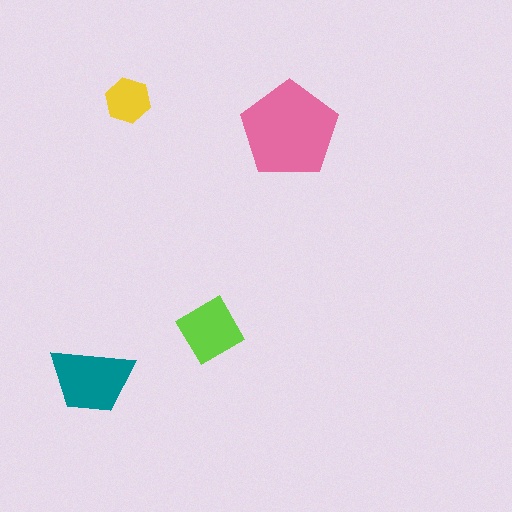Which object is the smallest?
The yellow hexagon.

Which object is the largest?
The pink pentagon.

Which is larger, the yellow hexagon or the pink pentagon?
The pink pentagon.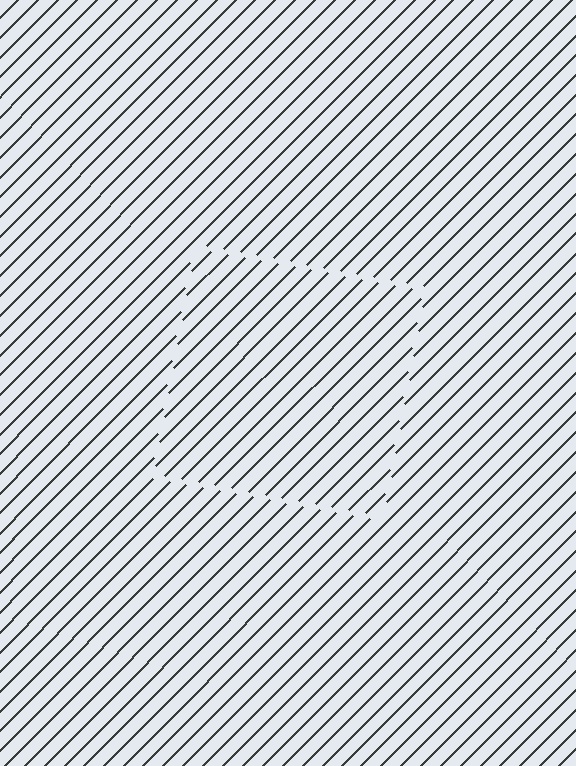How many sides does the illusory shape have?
4 sides — the line-ends trace a square.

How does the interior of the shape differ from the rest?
The interior of the shape contains the same grating, shifted by half a period — the contour is defined by the phase discontinuity where line-ends from the inner and outer gratings abut.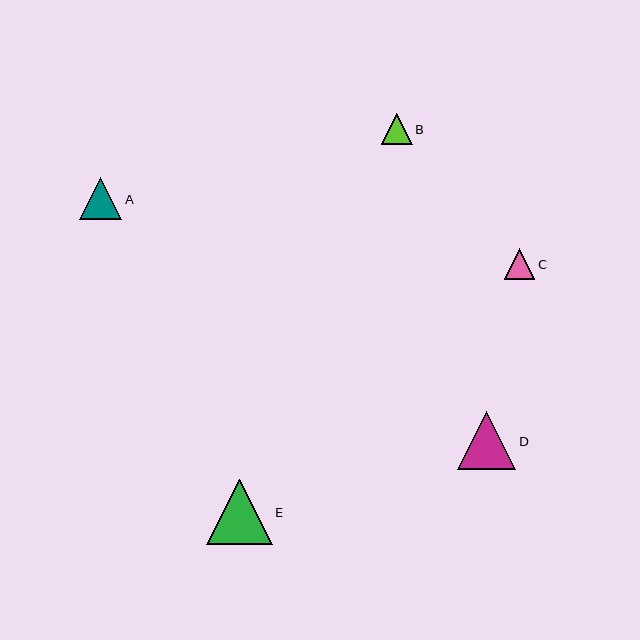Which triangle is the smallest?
Triangle C is the smallest with a size of approximately 30 pixels.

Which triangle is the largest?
Triangle E is the largest with a size of approximately 65 pixels.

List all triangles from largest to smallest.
From largest to smallest: E, D, A, B, C.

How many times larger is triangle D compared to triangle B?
Triangle D is approximately 1.9 times the size of triangle B.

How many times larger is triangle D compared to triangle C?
Triangle D is approximately 1.9 times the size of triangle C.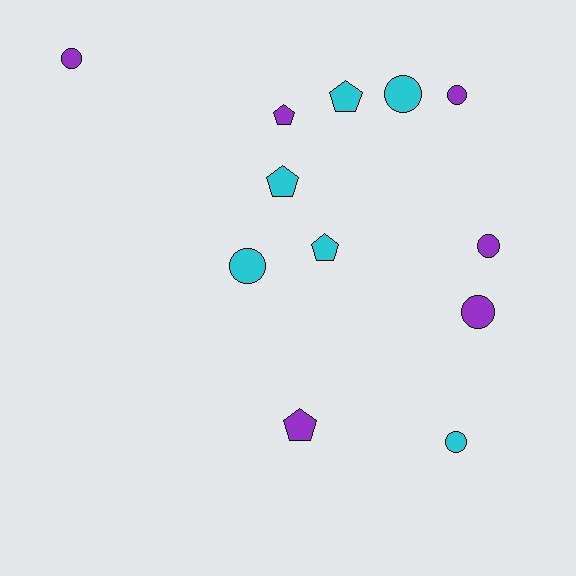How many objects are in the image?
There are 12 objects.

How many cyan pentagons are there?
There are 3 cyan pentagons.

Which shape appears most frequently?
Circle, with 7 objects.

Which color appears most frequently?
Cyan, with 6 objects.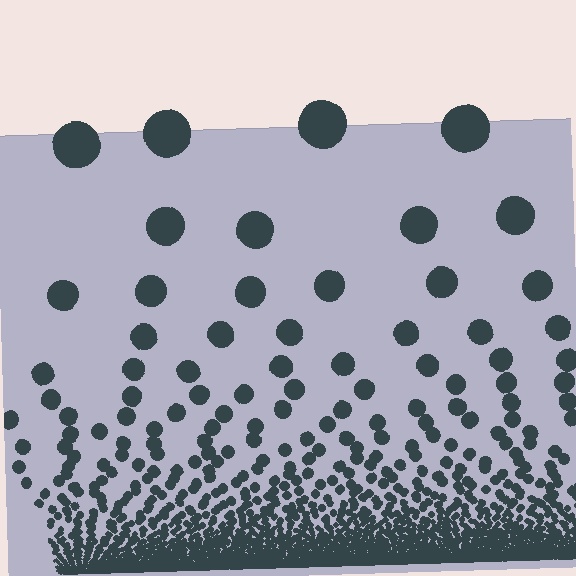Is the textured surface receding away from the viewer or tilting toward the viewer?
The surface appears to tilt toward the viewer. Texture elements get larger and sparser toward the top.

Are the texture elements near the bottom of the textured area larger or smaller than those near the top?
Smaller. The gradient is inverted — elements near the bottom are smaller and denser.